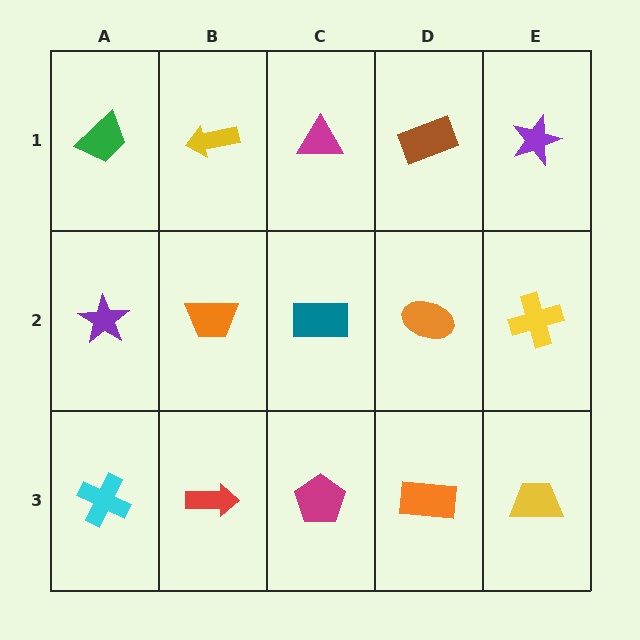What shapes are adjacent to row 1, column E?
A yellow cross (row 2, column E), a brown rectangle (row 1, column D).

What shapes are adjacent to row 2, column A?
A green trapezoid (row 1, column A), a cyan cross (row 3, column A), an orange trapezoid (row 2, column B).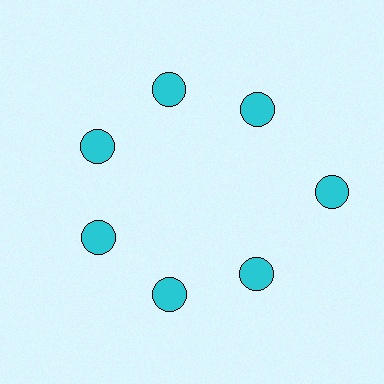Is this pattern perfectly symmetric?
No. The 7 cyan circles are arranged in a ring, but one element near the 3 o'clock position is pushed outward from the center, breaking the 7-fold rotational symmetry.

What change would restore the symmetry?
The symmetry would be restored by moving it inward, back onto the ring so that all 7 circles sit at equal angles and equal distance from the center.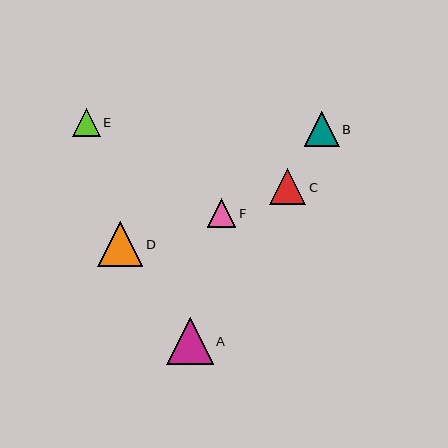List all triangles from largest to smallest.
From largest to smallest: A, D, C, B, F, E.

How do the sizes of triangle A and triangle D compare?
Triangle A and triangle D are approximately the same size.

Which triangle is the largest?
Triangle A is the largest with a size of approximately 47 pixels.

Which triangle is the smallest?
Triangle E is the smallest with a size of approximately 28 pixels.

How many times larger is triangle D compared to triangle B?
Triangle D is approximately 1.3 times the size of triangle B.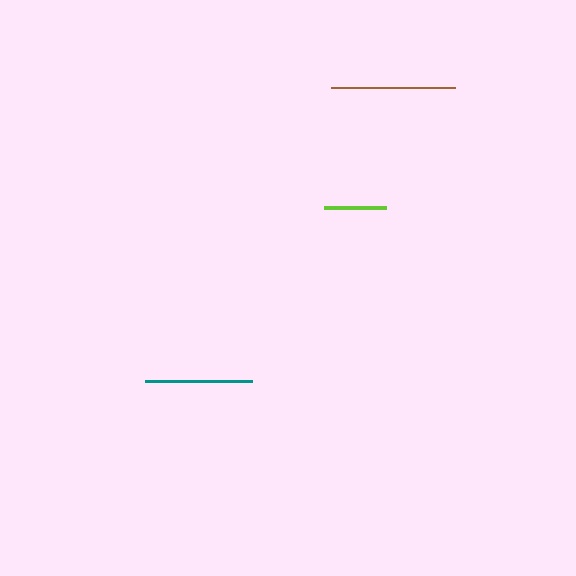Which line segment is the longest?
The brown line is the longest at approximately 124 pixels.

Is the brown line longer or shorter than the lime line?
The brown line is longer than the lime line.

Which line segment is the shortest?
The lime line is the shortest at approximately 62 pixels.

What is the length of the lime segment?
The lime segment is approximately 62 pixels long.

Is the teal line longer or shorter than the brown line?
The brown line is longer than the teal line.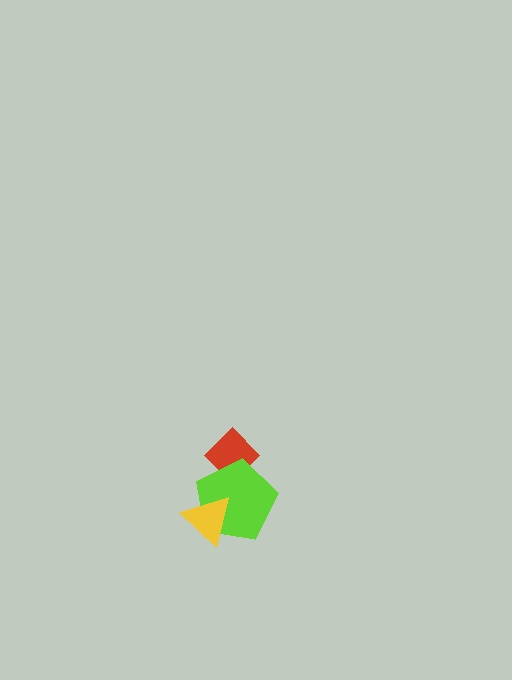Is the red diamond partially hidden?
Yes, it is partially covered by another shape.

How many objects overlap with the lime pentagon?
2 objects overlap with the lime pentagon.